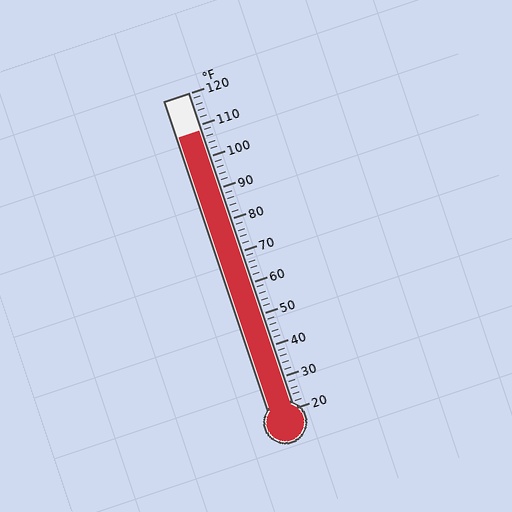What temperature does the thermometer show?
The thermometer shows approximately 108°F.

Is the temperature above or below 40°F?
The temperature is above 40°F.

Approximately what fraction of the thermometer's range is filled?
The thermometer is filled to approximately 90% of its range.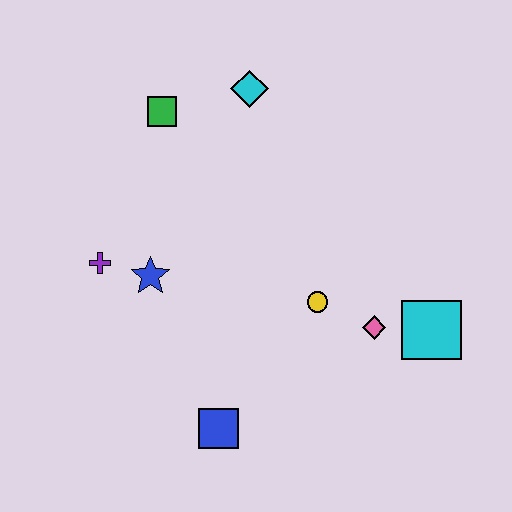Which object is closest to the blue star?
The purple cross is closest to the blue star.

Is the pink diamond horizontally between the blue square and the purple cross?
No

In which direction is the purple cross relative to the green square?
The purple cross is below the green square.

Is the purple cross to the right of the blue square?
No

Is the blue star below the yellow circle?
No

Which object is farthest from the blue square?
The cyan diamond is farthest from the blue square.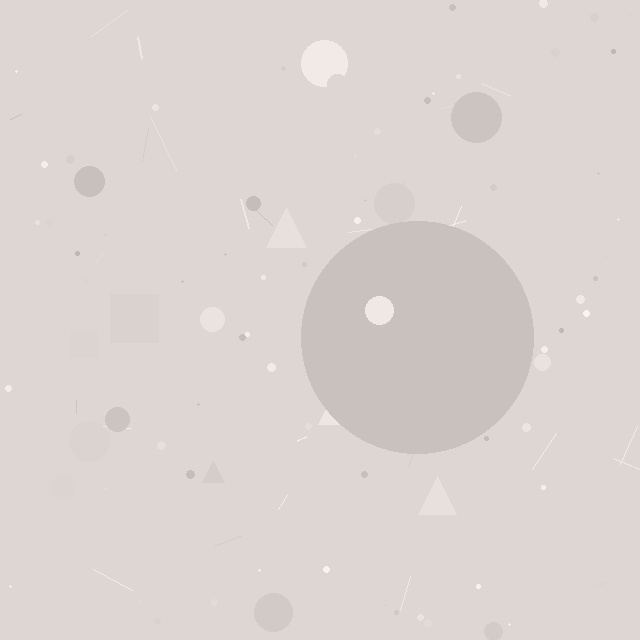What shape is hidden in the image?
A circle is hidden in the image.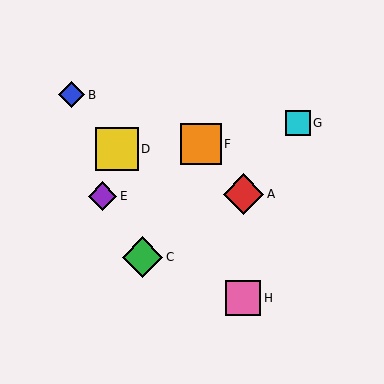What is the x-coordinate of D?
Object D is at x≈117.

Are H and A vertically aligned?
Yes, both are at x≈243.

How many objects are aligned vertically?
2 objects (A, H) are aligned vertically.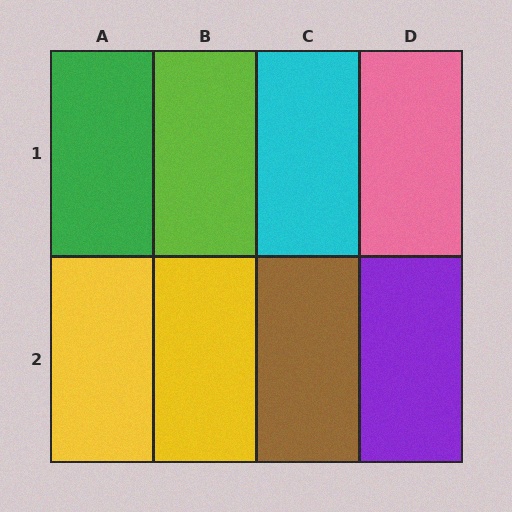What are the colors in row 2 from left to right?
Yellow, yellow, brown, purple.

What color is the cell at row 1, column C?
Cyan.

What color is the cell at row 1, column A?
Green.